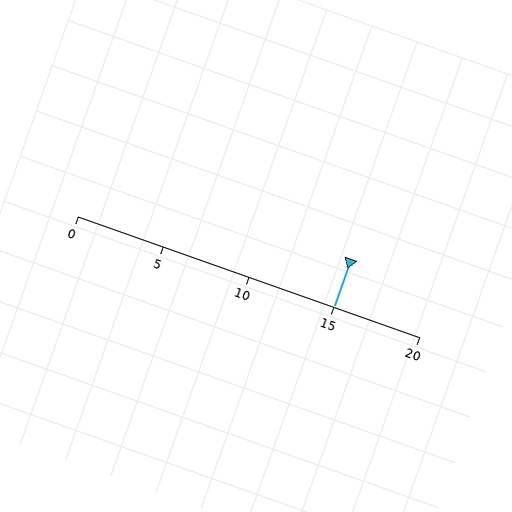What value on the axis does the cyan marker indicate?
The marker indicates approximately 15.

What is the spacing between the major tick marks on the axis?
The major ticks are spaced 5 apart.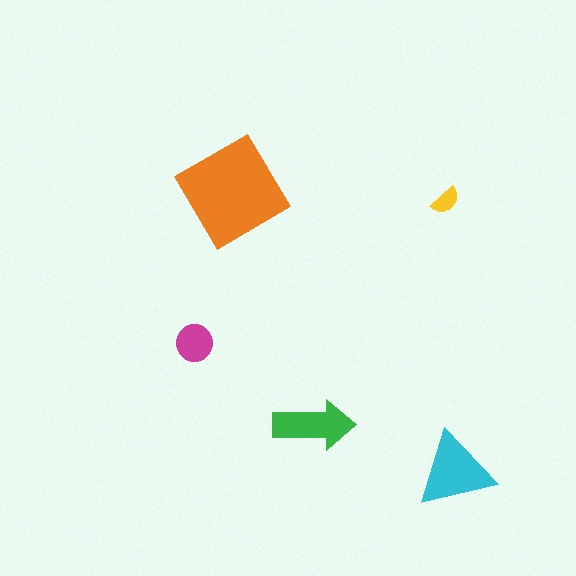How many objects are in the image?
There are 5 objects in the image.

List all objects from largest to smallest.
The orange diamond, the cyan triangle, the green arrow, the magenta circle, the yellow semicircle.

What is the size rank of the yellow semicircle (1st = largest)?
5th.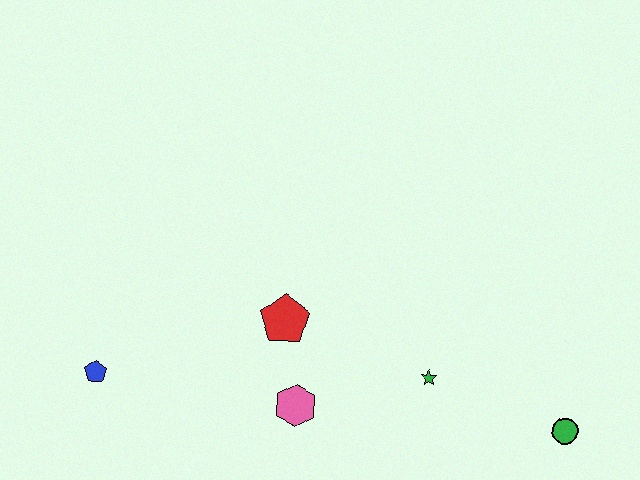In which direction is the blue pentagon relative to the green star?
The blue pentagon is to the left of the green star.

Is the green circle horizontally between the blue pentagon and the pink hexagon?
No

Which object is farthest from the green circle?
The blue pentagon is farthest from the green circle.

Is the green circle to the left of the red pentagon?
No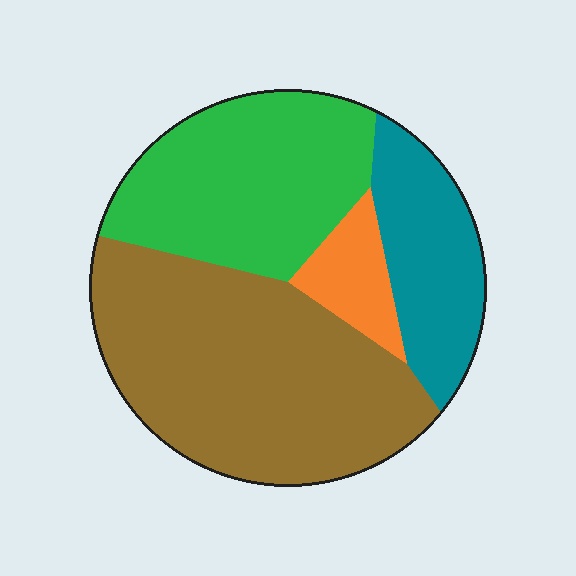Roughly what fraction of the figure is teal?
Teal covers roughly 20% of the figure.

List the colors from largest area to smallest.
From largest to smallest: brown, green, teal, orange.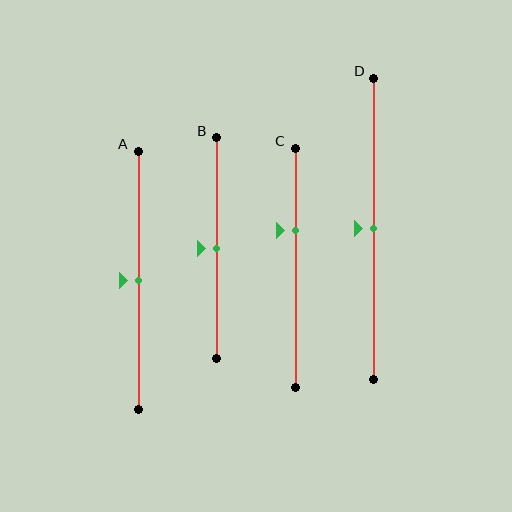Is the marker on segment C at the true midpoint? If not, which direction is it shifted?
No, the marker on segment C is shifted upward by about 16% of the segment length.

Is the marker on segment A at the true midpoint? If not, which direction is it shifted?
Yes, the marker on segment A is at the true midpoint.